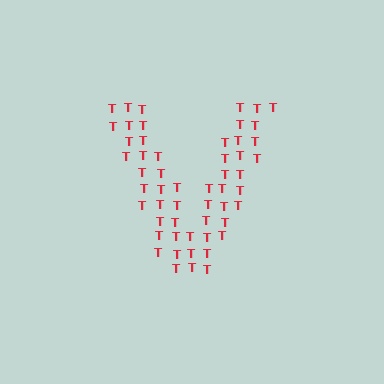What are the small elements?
The small elements are letter T's.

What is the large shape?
The large shape is the letter V.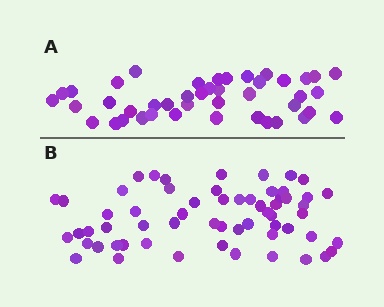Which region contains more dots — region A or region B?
Region B (the bottom region) has more dots.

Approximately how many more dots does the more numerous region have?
Region B has approximately 15 more dots than region A.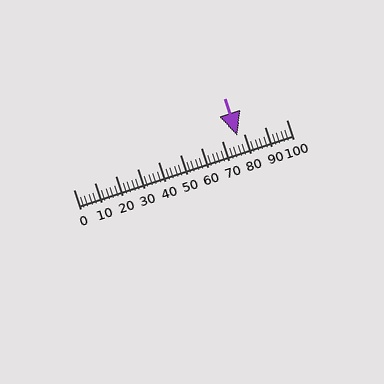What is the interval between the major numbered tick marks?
The major tick marks are spaced 10 units apart.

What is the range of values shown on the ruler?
The ruler shows values from 0 to 100.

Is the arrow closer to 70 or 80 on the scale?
The arrow is closer to 80.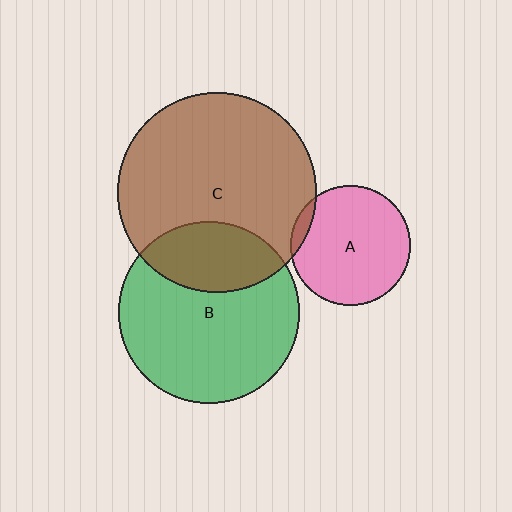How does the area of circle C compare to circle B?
Approximately 1.2 times.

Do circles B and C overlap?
Yes.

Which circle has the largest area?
Circle C (brown).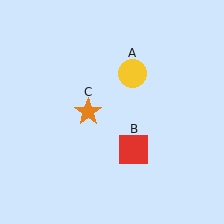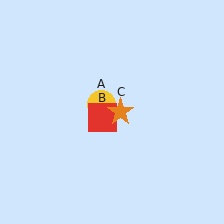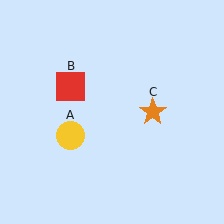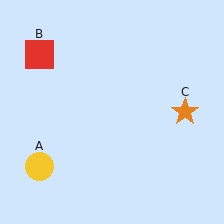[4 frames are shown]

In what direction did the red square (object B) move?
The red square (object B) moved up and to the left.